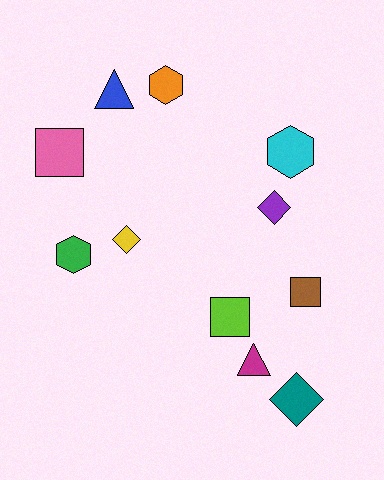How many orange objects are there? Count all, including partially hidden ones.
There is 1 orange object.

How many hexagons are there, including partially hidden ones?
There are 3 hexagons.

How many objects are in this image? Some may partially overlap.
There are 11 objects.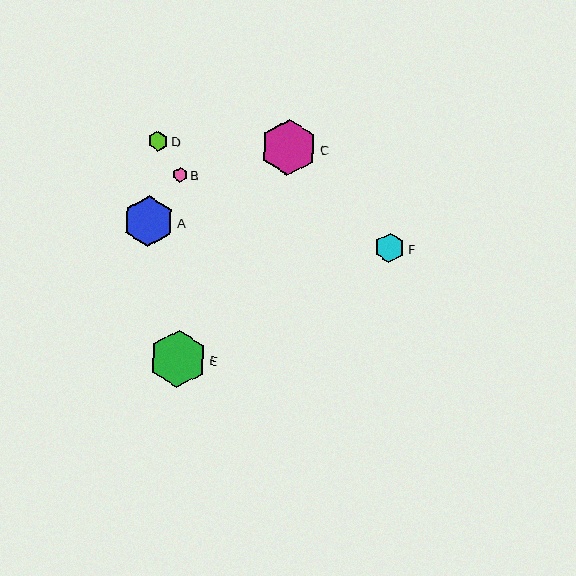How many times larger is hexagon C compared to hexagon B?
Hexagon C is approximately 3.7 times the size of hexagon B.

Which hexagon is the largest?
Hexagon E is the largest with a size of approximately 58 pixels.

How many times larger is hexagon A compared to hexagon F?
Hexagon A is approximately 1.7 times the size of hexagon F.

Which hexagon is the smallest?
Hexagon B is the smallest with a size of approximately 15 pixels.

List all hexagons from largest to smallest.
From largest to smallest: E, C, A, F, D, B.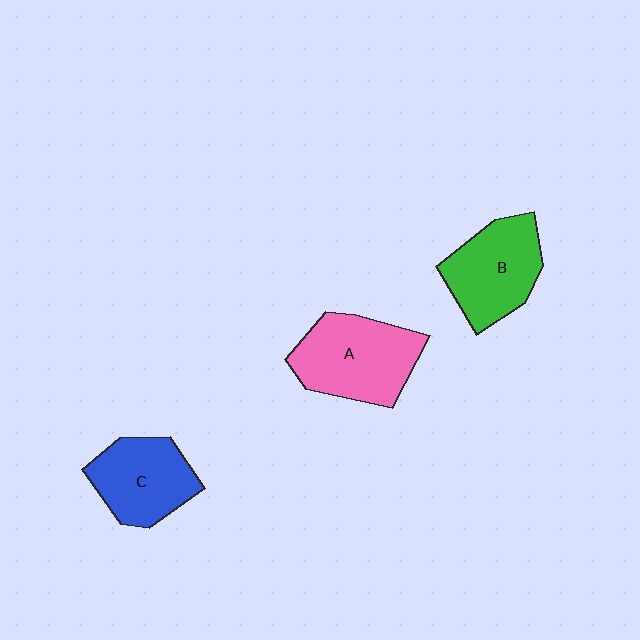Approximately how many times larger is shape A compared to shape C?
Approximately 1.2 times.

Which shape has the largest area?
Shape A (pink).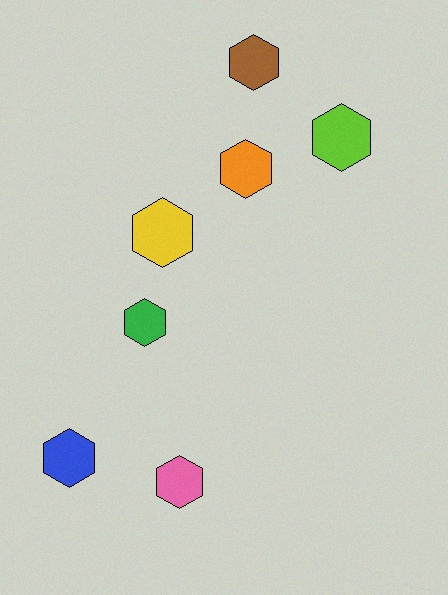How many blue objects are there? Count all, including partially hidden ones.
There is 1 blue object.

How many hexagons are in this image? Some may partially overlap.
There are 7 hexagons.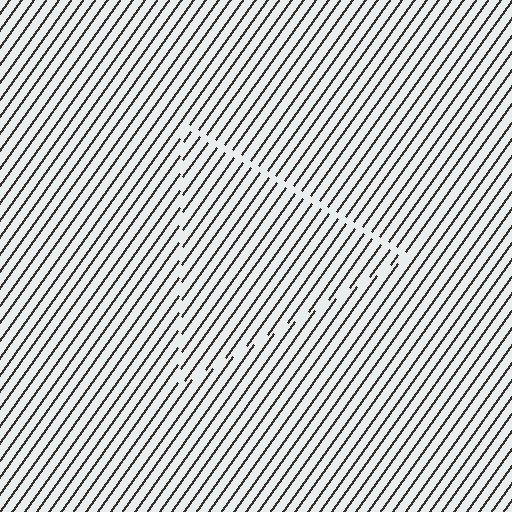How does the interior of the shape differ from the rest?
The interior of the shape contains the same grating, shifted by half a period — the contour is defined by the phase discontinuity where line-ends from the inner and outer gratings abut.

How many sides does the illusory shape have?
3 sides — the line-ends trace a triangle.